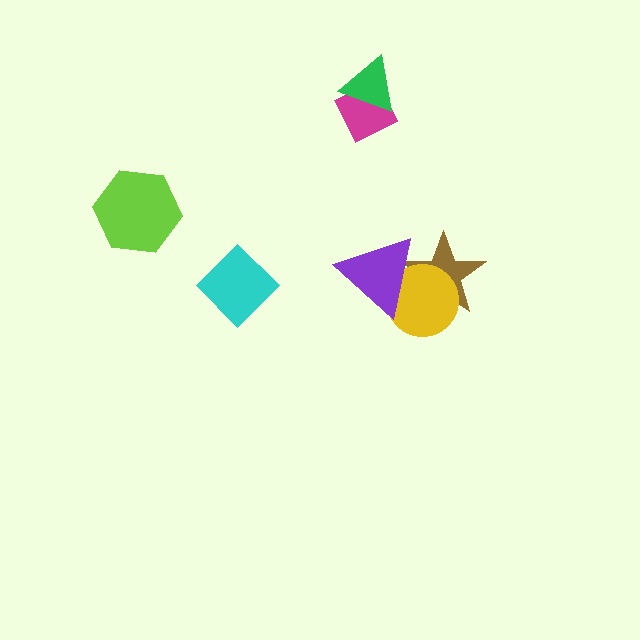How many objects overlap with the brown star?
2 objects overlap with the brown star.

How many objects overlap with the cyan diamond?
0 objects overlap with the cyan diamond.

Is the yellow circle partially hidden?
Yes, it is partially covered by another shape.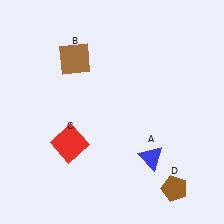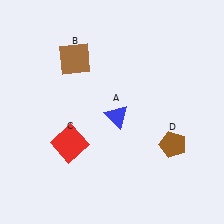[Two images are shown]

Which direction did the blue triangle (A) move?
The blue triangle (A) moved up.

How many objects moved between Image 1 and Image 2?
2 objects moved between the two images.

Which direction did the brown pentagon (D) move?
The brown pentagon (D) moved up.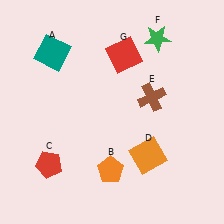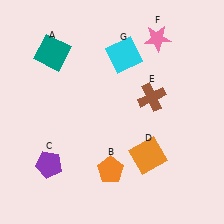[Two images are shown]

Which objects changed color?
C changed from red to purple. F changed from green to pink. G changed from red to cyan.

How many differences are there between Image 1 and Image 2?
There are 3 differences between the two images.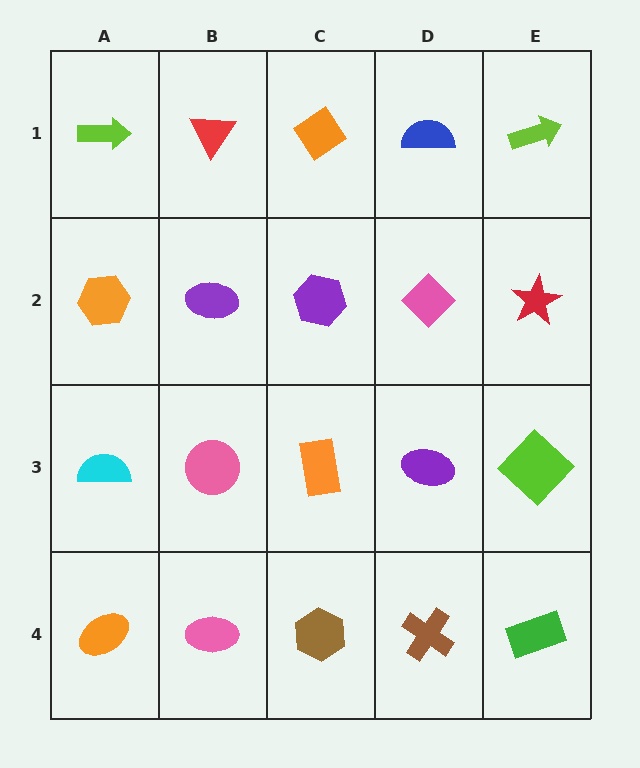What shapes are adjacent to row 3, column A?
An orange hexagon (row 2, column A), an orange ellipse (row 4, column A), a pink circle (row 3, column B).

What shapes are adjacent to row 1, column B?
A purple ellipse (row 2, column B), a lime arrow (row 1, column A), an orange diamond (row 1, column C).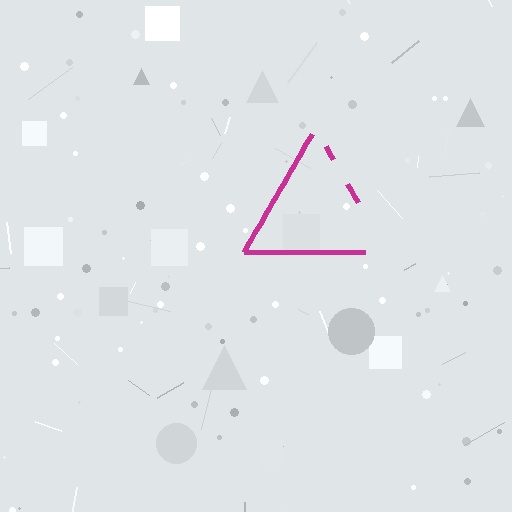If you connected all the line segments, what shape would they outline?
They would outline a triangle.